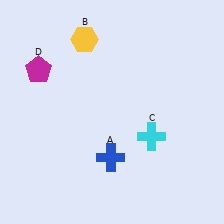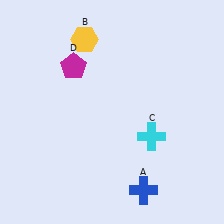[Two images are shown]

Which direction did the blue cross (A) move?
The blue cross (A) moved right.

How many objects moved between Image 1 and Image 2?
2 objects moved between the two images.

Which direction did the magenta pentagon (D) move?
The magenta pentagon (D) moved right.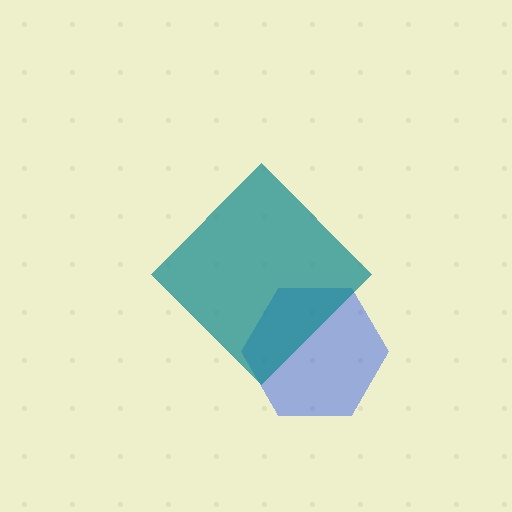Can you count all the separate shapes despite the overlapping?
Yes, there are 2 separate shapes.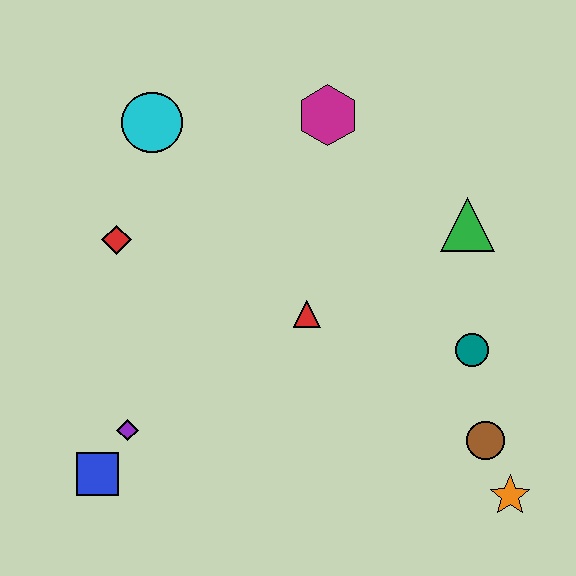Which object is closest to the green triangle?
The teal circle is closest to the green triangle.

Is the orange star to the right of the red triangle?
Yes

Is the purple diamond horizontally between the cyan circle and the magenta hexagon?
No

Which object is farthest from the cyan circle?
The orange star is farthest from the cyan circle.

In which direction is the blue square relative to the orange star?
The blue square is to the left of the orange star.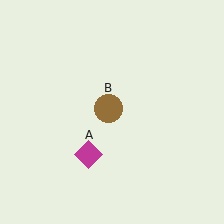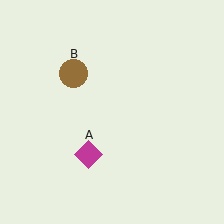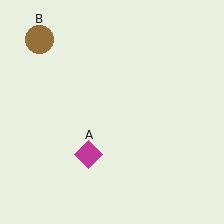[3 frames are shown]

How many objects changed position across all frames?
1 object changed position: brown circle (object B).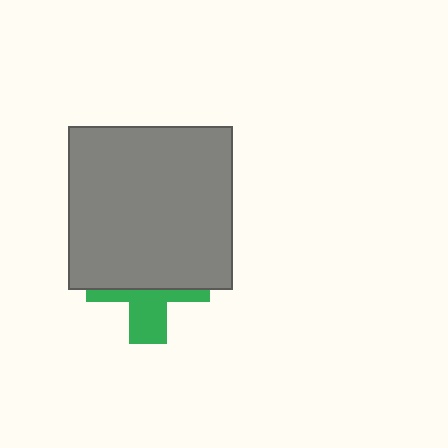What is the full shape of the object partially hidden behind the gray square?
The partially hidden object is a green cross.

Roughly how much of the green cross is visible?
A small part of it is visible (roughly 39%).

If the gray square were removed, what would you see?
You would see the complete green cross.